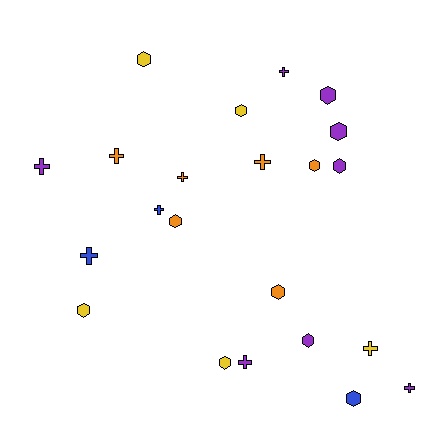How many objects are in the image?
There are 22 objects.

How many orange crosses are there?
There are 3 orange crosses.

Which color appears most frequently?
Purple, with 8 objects.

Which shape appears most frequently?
Hexagon, with 12 objects.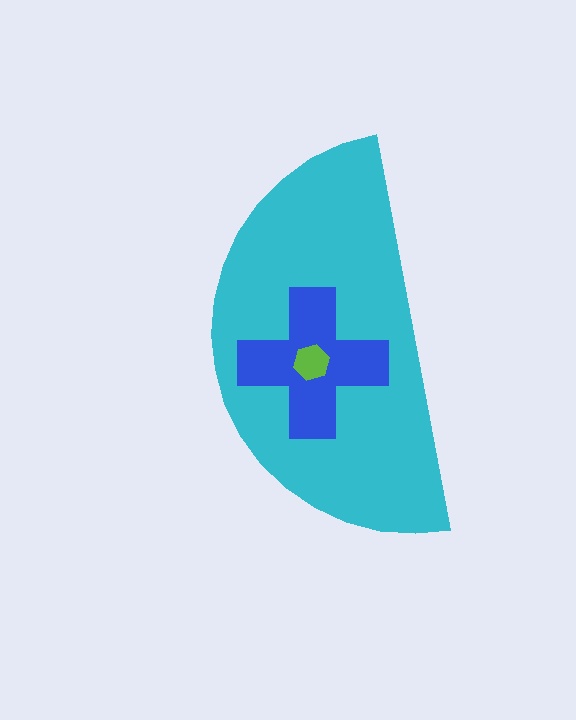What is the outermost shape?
The cyan semicircle.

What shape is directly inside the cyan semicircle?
The blue cross.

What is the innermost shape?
The lime hexagon.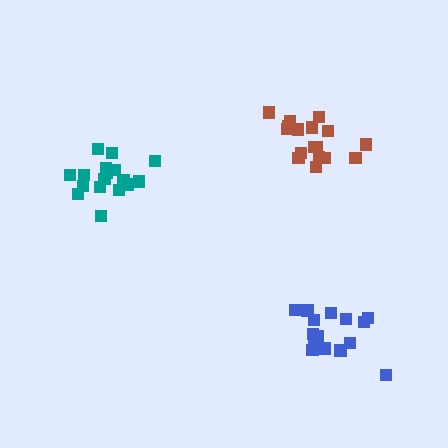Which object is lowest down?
The blue cluster is bottommost.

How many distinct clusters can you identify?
There are 3 distinct clusters.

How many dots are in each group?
Group 1: 17 dots, Group 2: 15 dots, Group 3: 17 dots (49 total).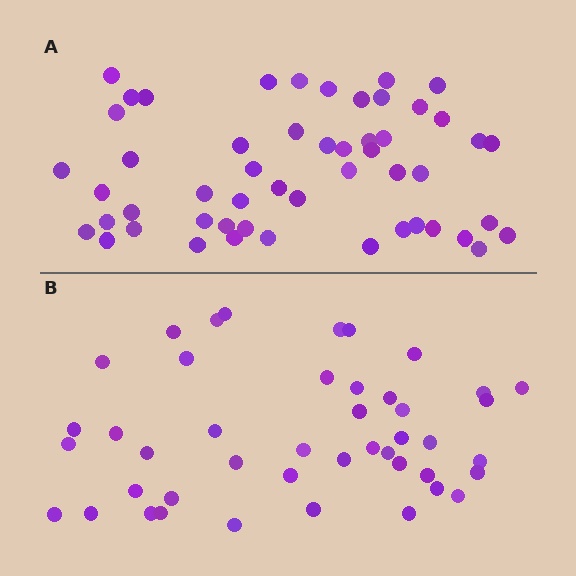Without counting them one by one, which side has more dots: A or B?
Region A (the top region) has more dots.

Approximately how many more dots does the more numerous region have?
Region A has roughly 8 or so more dots than region B.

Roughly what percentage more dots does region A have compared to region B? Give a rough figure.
About 20% more.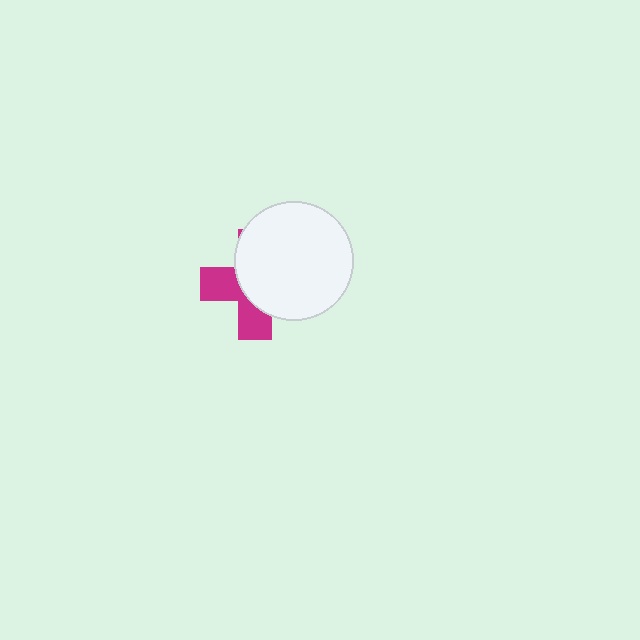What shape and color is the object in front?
The object in front is a white circle.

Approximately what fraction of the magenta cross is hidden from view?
Roughly 61% of the magenta cross is hidden behind the white circle.